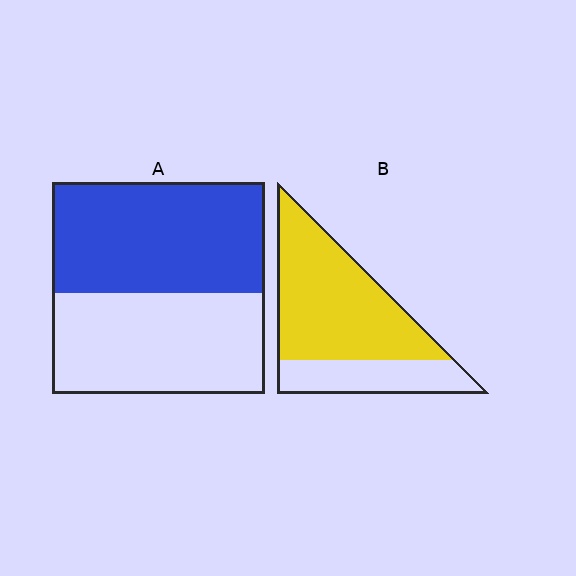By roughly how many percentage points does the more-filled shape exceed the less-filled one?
By roughly 20 percentage points (B over A).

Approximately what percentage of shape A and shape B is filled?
A is approximately 50% and B is approximately 70%.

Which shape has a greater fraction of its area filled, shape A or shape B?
Shape B.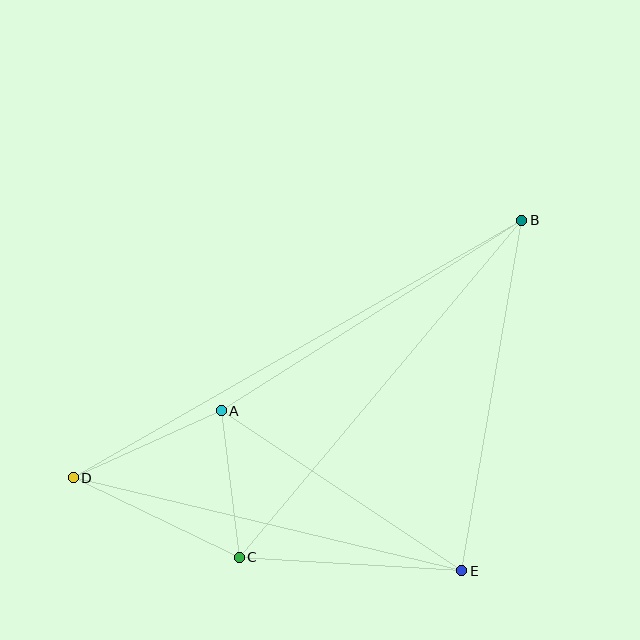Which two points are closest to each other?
Points A and C are closest to each other.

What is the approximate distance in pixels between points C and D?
The distance between C and D is approximately 184 pixels.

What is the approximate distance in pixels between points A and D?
The distance between A and D is approximately 162 pixels.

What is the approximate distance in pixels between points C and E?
The distance between C and E is approximately 223 pixels.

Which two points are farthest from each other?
Points B and D are farthest from each other.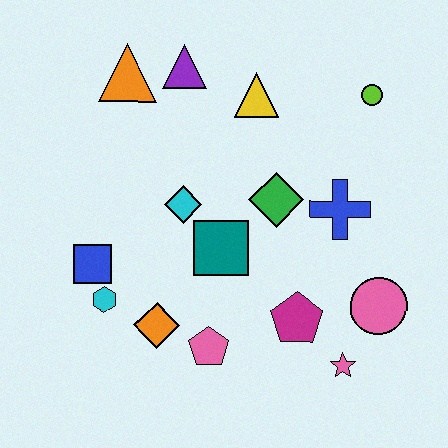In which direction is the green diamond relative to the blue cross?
The green diamond is to the left of the blue cross.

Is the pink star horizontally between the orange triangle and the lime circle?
Yes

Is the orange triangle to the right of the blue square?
Yes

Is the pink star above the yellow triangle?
No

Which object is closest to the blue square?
The cyan hexagon is closest to the blue square.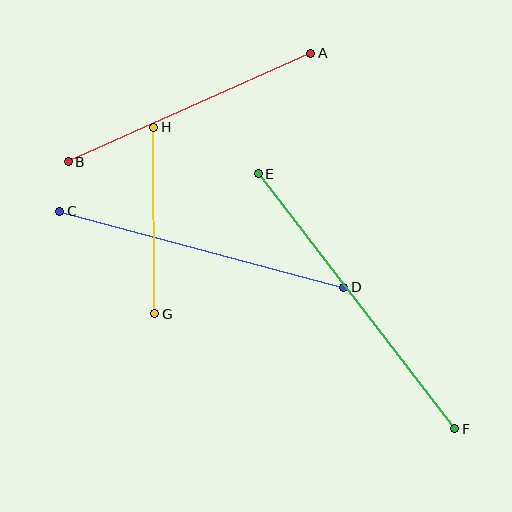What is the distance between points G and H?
The distance is approximately 187 pixels.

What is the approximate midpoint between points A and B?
The midpoint is at approximately (189, 108) pixels.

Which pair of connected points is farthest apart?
Points E and F are farthest apart.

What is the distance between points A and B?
The distance is approximately 266 pixels.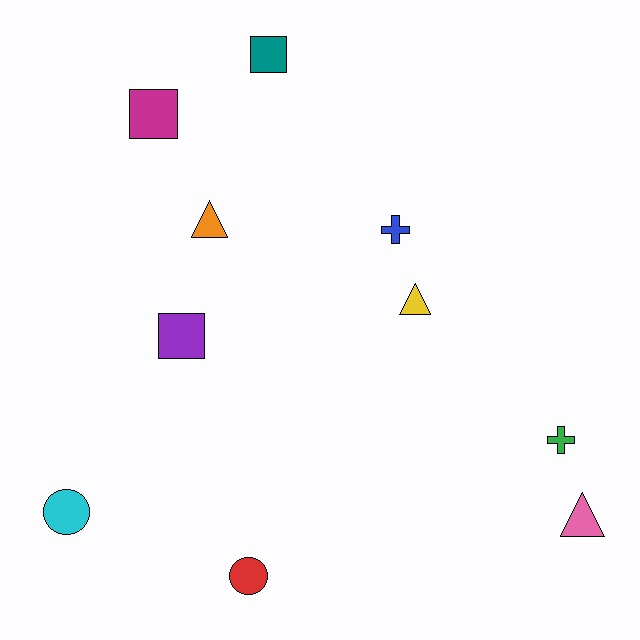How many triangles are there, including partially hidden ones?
There are 3 triangles.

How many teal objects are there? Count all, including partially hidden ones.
There is 1 teal object.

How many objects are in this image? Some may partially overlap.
There are 10 objects.